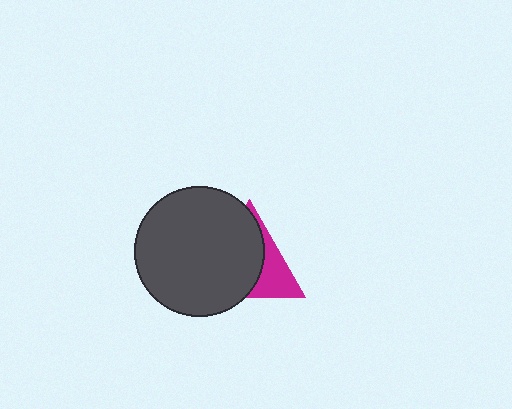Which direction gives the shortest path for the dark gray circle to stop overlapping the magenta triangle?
Moving left gives the shortest separation.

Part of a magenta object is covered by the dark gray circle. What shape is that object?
It is a triangle.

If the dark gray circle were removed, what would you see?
You would see the complete magenta triangle.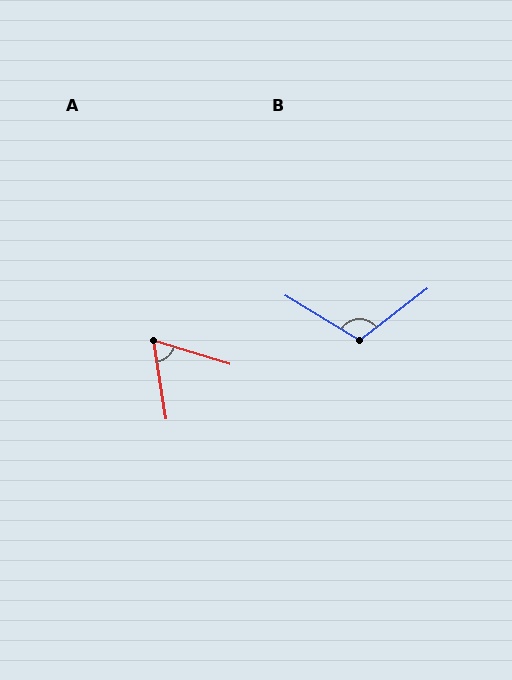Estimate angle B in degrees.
Approximately 111 degrees.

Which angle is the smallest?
A, at approximately 64 degrees.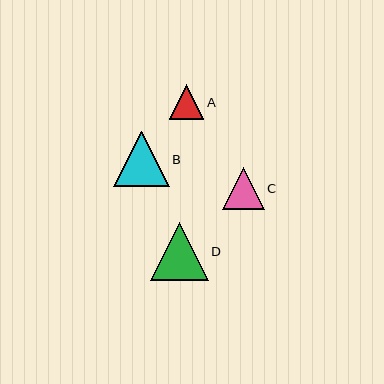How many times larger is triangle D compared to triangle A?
Triangle D is approximately 1.7 times the size of triangle A.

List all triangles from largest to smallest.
From largest to smallest: D, B, C, A.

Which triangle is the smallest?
Triangle A is the smallest with a size of approximately 35 pixels.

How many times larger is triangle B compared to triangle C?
Triangle B is approximately 1.3 times the size of triangle C.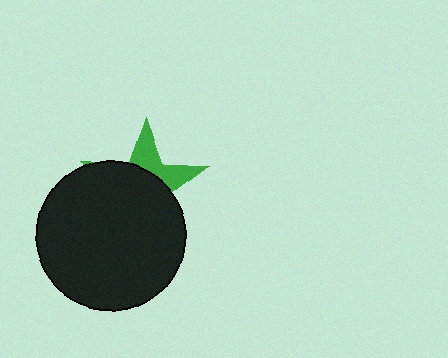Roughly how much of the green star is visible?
A small part of it is visible (roughly 32%).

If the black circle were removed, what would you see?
You would see the complete green star.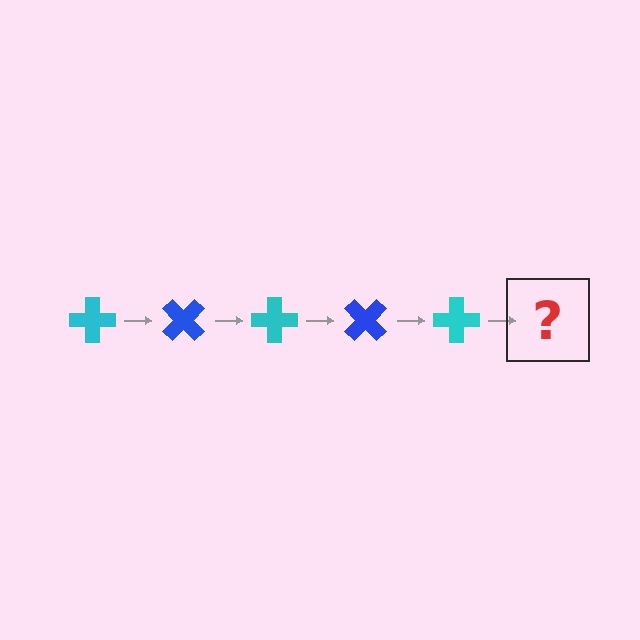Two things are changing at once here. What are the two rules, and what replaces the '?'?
The two rules are that it rotates 45 degrees each step and the color cycles through cyan and blue. The '?' should be a blue cross, rotated 225 degrees from the start.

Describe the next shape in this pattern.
It should be a blue cross, rotated 225 degrees from the start.